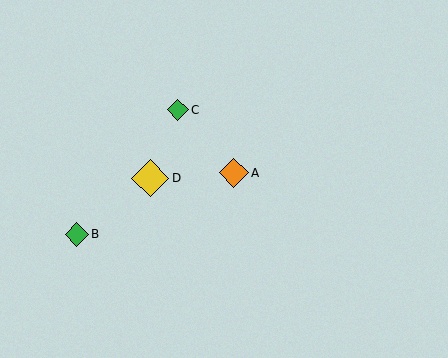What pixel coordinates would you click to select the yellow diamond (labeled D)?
Click at (150, 178) to select the yellow diamond D.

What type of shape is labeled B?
Shape B is a green diamond.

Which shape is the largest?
The yellow diamond (labeled D) is the largest.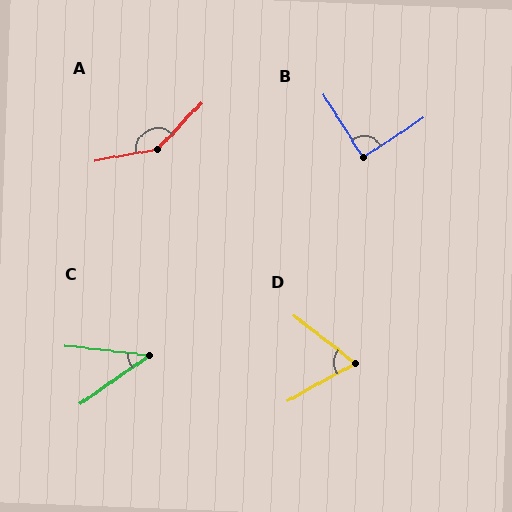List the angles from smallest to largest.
C (42°), D (67°), B (89°), A (144°).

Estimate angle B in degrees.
Approximately 89 degrees.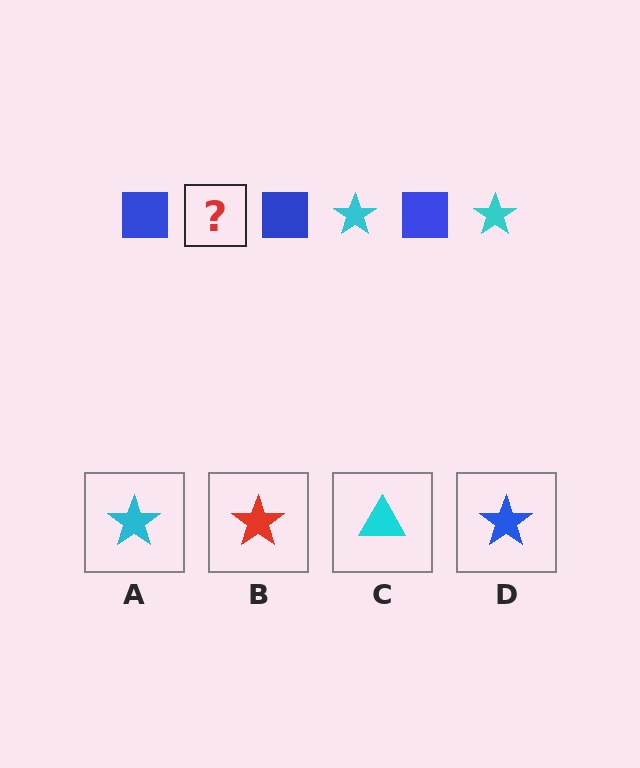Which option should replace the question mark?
Option A.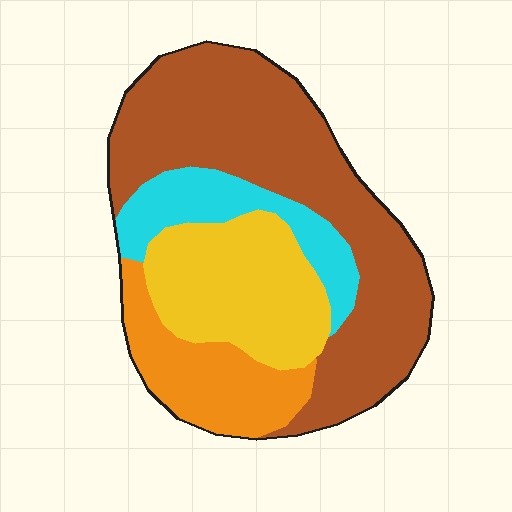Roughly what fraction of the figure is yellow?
Yellow takes up about one quarter (1/4) of the figure.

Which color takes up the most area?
Brown, at roughly 50%.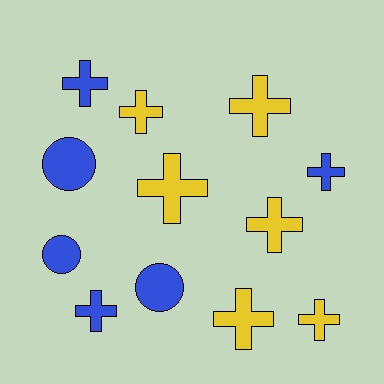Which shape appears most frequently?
Cross, with 9 objects.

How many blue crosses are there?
There are 3 blue crosses.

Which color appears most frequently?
Yellow, with 6 objects.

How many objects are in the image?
There are 12 objects.